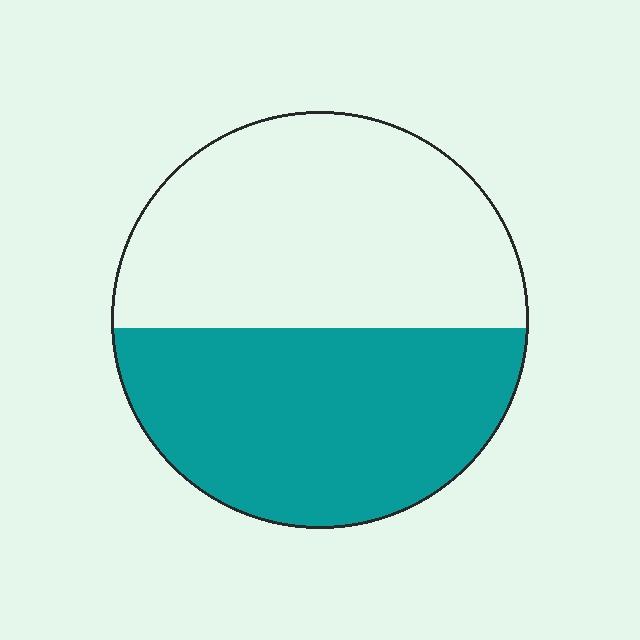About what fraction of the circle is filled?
About one half (1/2).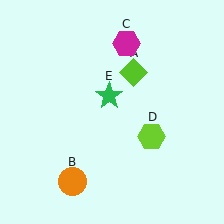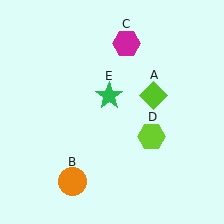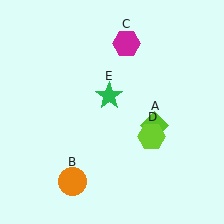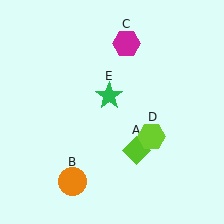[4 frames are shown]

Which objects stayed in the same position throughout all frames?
Orange circle (object B) and magenta hexagon (object C) and lime hexagon (object D) and green star (object E) remained stationary.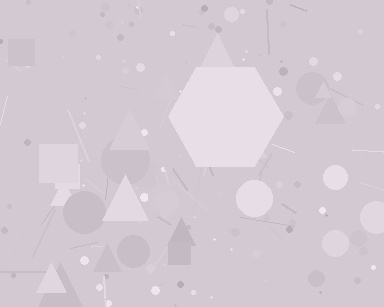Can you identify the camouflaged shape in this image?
The camouflaged shape is a hexagon.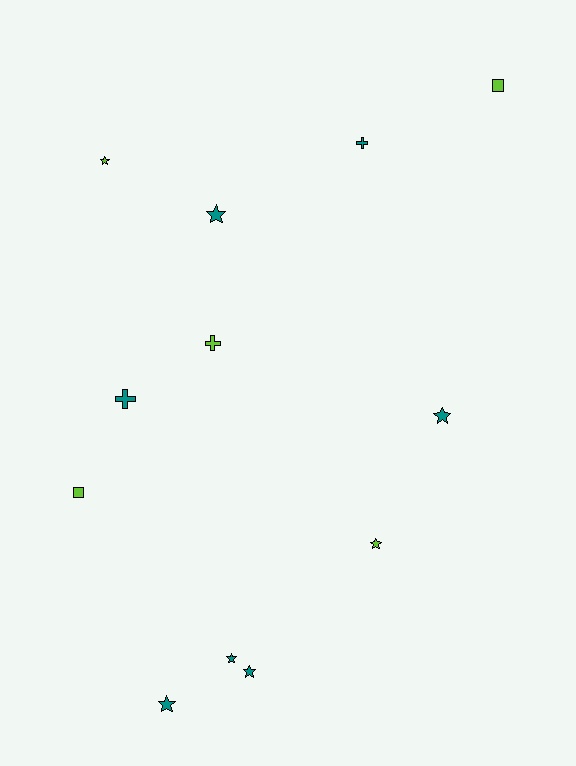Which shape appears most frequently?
Star, with 7 objects.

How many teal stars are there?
There are 5 teal stars.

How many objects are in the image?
There are 12 objects.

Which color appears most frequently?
Teal, with 7 objects.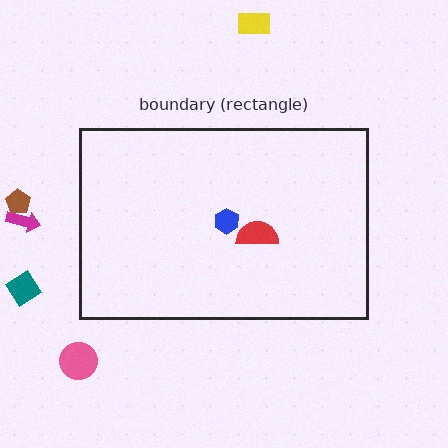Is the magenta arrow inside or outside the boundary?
Outside.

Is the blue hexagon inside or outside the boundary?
Inside.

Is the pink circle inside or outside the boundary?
Outside.